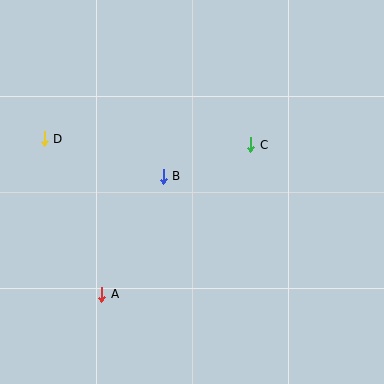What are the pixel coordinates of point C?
Point C is at (251, 145).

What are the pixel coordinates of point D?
Point D is at (44, 139).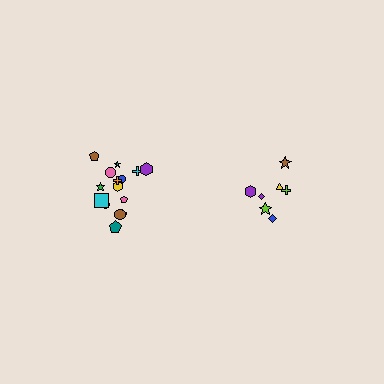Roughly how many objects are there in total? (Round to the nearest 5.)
Roughly 20 objects in total.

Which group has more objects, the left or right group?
The left group.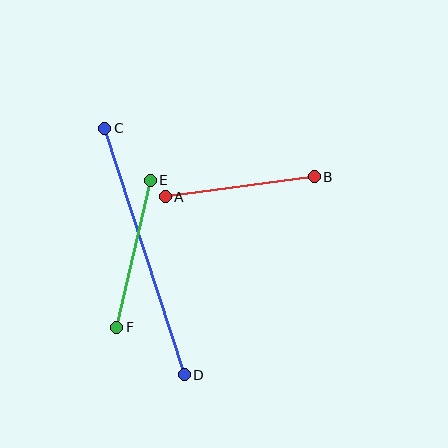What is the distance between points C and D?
The distance is approximately 259 pixels.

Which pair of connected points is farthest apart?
Points C and D are farthest apart.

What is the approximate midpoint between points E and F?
The midpoint is at approximately (133, 254) pixels.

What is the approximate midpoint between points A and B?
The midpoint is at approximately (240, 187) pixels.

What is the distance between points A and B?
The distance is approximately 150 pixels.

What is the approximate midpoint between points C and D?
The midpoint is at approximately (144, 251) pixels.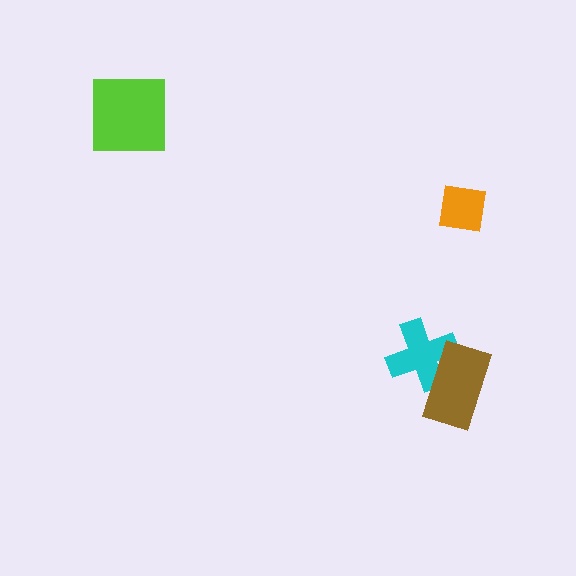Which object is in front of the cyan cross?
The brown rectangle is in front of the cyan cross.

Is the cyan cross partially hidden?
Yes, it is partially covered by another shape.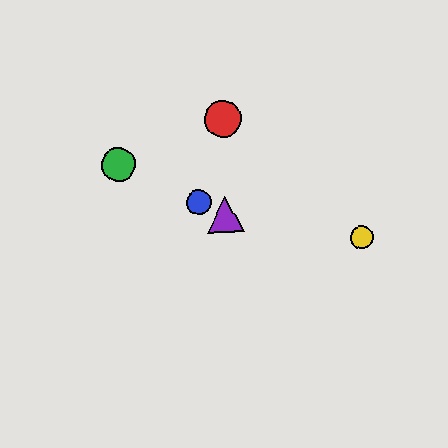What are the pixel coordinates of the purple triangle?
The purple triangle is at (225, 214).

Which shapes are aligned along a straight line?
The blue circle, the green circle, the purple triangle are aligned along a straight line.